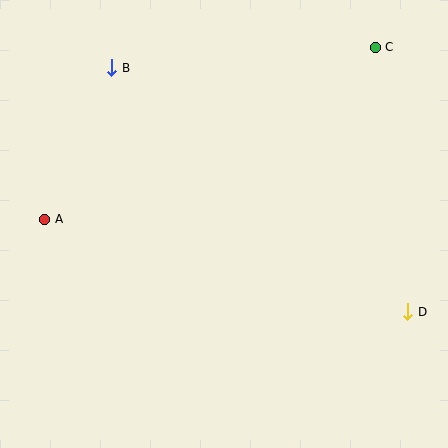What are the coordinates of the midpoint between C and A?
The midpoint between C and A is at (210, 133).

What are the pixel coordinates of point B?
Point B is at (112, 68).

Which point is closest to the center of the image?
Point A at (45, 219) is closest to the center.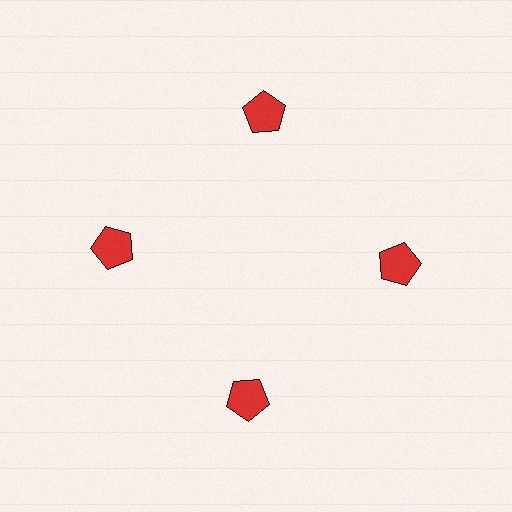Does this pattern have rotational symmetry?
Yes, this pattern has 4-fold rotational symmetry. It looks the same after rotating 90 degrees around the center.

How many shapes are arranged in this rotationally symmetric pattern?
There are 4 shapes, arranged in 4 groups of 1.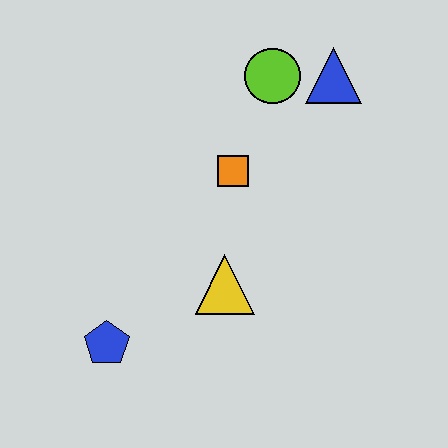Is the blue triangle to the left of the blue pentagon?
No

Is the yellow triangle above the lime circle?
No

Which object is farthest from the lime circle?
The blue pentagon is farthest from the lime circle.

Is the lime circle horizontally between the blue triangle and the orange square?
Yes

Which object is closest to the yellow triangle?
The orange square is closest to the yellow triangle.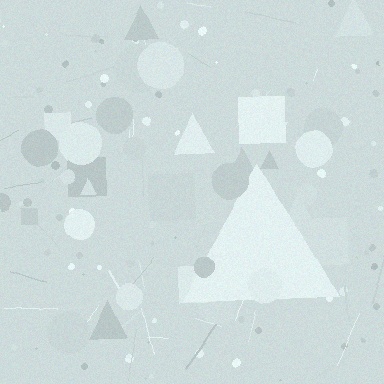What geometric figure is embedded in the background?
A triangle is embedded in the background.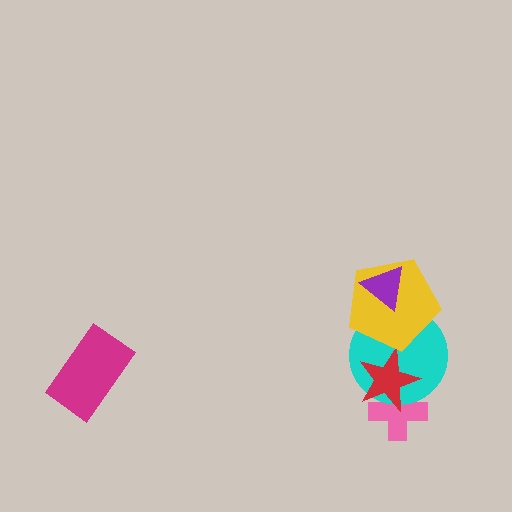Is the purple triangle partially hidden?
No, no other shape covers it.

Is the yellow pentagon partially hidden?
Yes, it is partially covered by another shape.